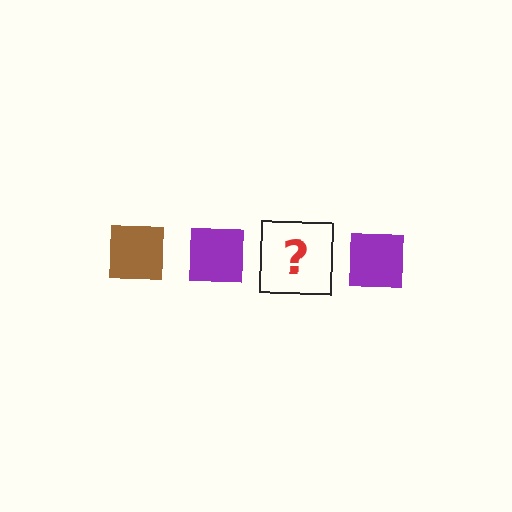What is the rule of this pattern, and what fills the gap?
The rule is that the pattern cycles through brown, purple squares. The gap should be filled with a brown square.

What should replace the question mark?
The question mark should be replaced with a brown square.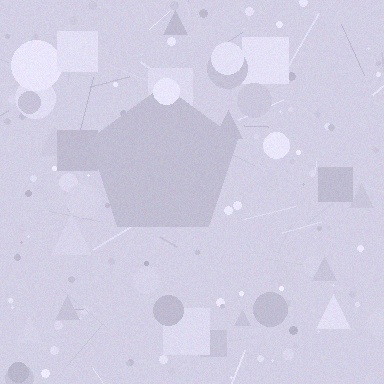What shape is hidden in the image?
A pentagon is hidden in the image.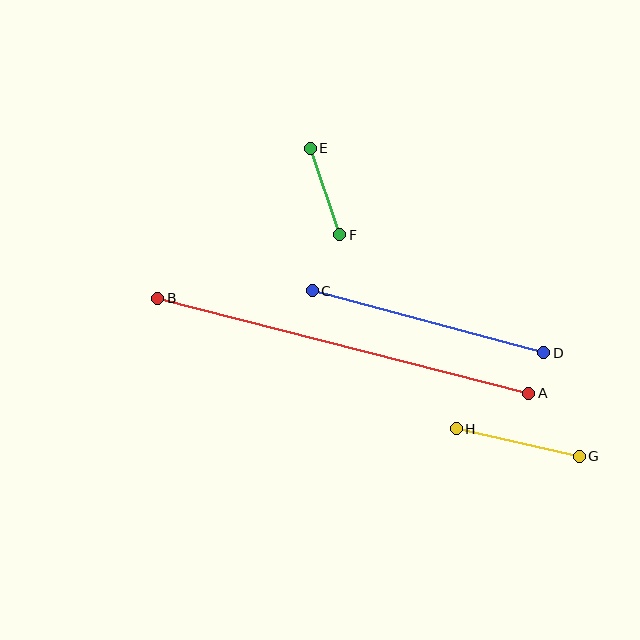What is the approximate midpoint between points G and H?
The midpoint is at approximately (518, 442) pixels.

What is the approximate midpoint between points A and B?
The midpoint is at approximately (343, 346) pixels.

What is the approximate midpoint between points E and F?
The midpoint is at approximately (325, 191) pixels.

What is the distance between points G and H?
The distance is approximately 126 pixels.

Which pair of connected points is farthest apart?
Points A and B are farthest apart.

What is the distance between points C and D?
The distance is approximately 240 pixels.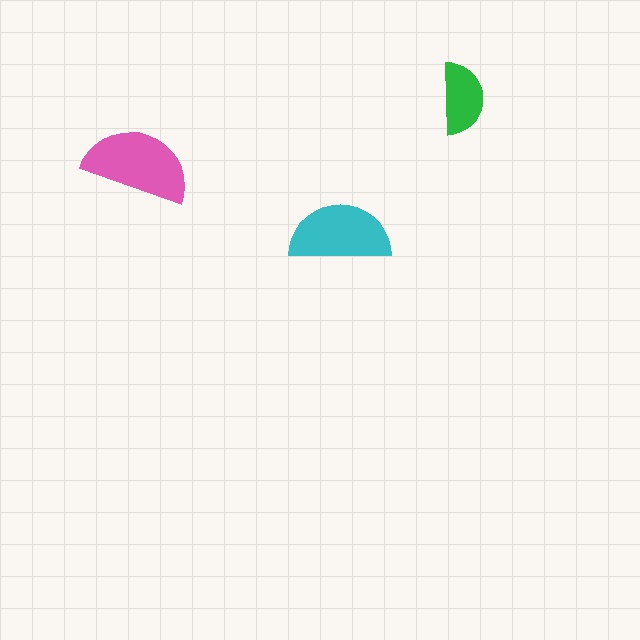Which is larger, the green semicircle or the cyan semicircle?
The cyan one.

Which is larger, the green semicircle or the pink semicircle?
The pink one.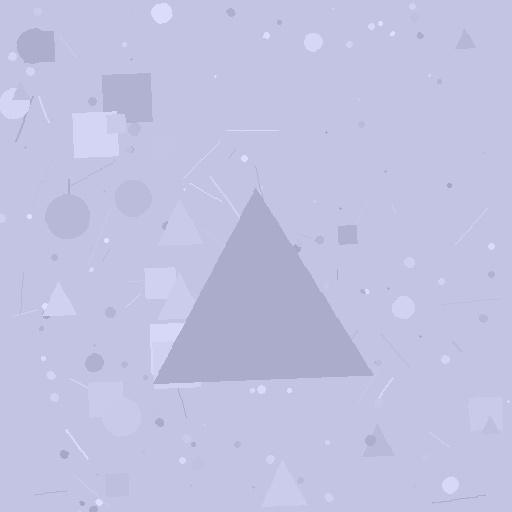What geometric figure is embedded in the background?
A triangle is embedded in the background.